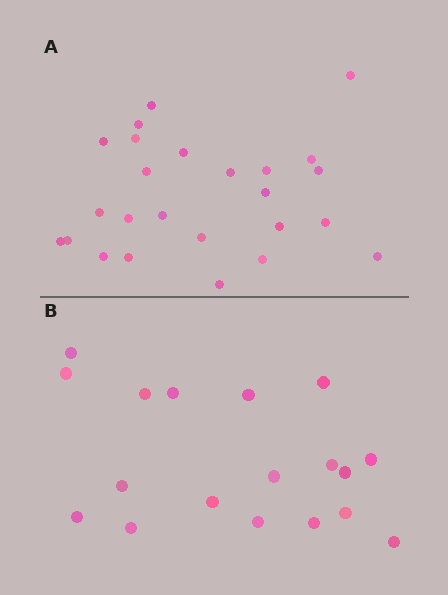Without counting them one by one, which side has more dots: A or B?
Region A (the top region) has more dots.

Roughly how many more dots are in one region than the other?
Region A has roughly 8 or so more dots than region B.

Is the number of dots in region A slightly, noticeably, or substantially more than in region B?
Region A has noticeably more, but not dramatically so. The ratio is roughly 1.4 to 1.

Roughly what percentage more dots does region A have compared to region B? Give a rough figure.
About 40% more.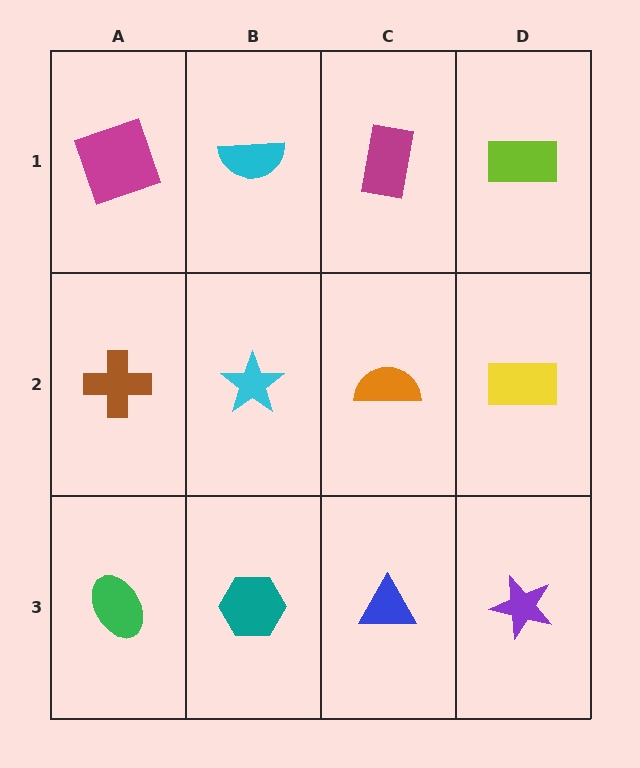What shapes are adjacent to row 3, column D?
A yellow rectangle (row 2, column D), a blue triangle (row 3, column C).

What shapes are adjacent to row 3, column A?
A brown cross (row 2, column A), a teal hexagon (row 3, column B).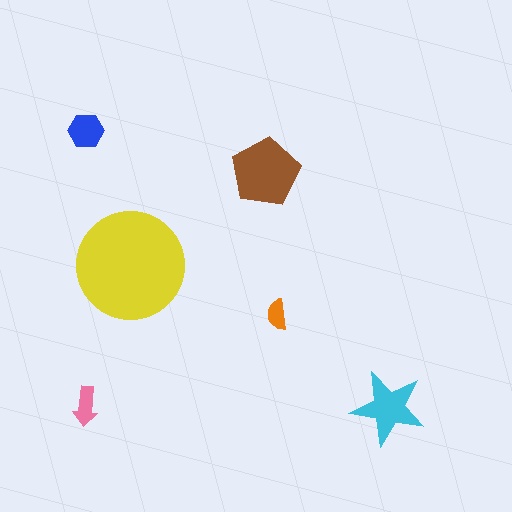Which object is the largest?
The yellow circle.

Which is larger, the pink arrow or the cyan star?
The cyan star.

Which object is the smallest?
The orange semicircle.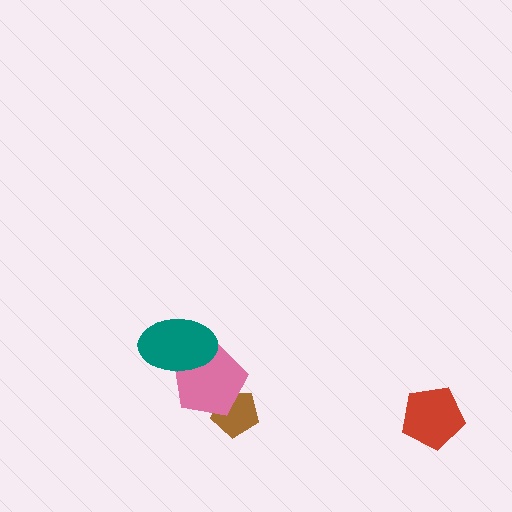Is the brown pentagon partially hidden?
Yes, it is partially covered by another shape.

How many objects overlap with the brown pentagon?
1 object overlaps with the brown pentagon.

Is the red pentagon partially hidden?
No, no other shape covers it.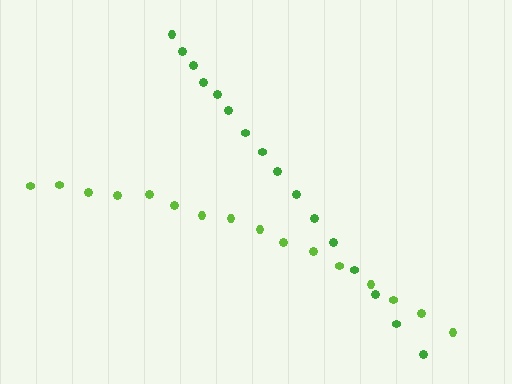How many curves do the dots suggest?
There are 2 distinct paths.